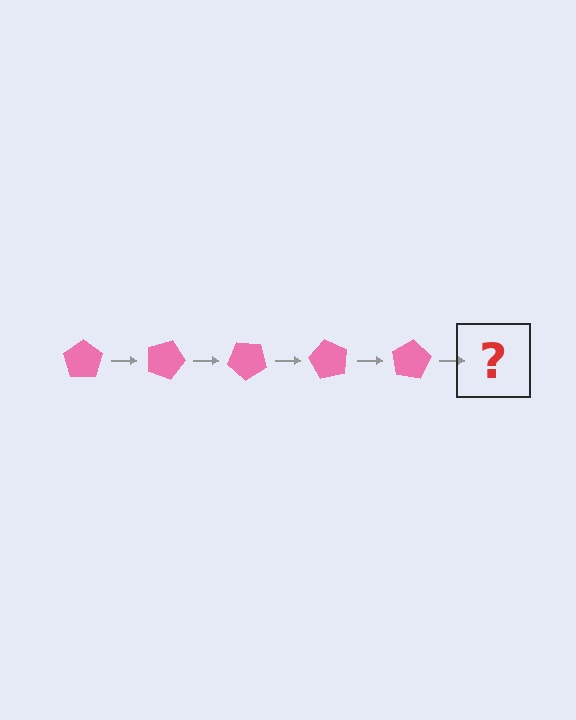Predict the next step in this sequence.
The next step is a pink pentagon rotated 100 degrees.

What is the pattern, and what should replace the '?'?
The pattern is that the pentagon rotates 20 degrees each step. The '?' should be a pink pentagon rotated 100 degrees.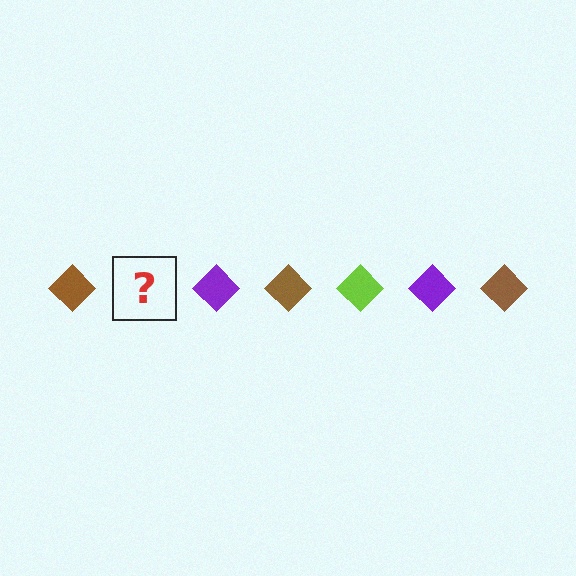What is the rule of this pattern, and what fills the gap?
The rule is that the pattern cycles through brown, lime, purple diamonds. The gap should be filled with a lime diamond.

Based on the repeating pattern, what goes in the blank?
The blank should be a lime diamond.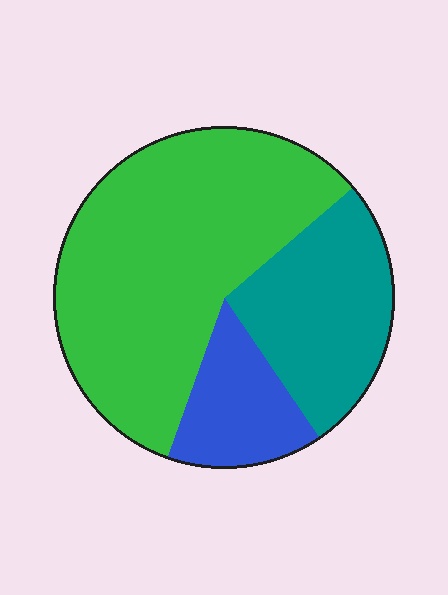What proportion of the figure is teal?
Teal covers 27% of the figure.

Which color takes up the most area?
Green, at roughly 60%.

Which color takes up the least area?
Blue, at roughly 15%.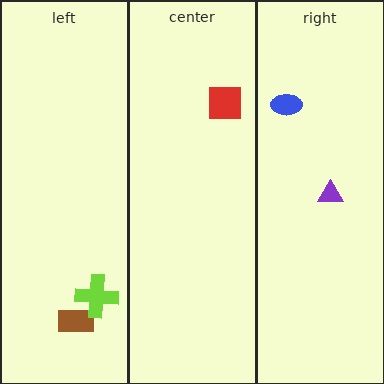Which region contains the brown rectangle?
The left region.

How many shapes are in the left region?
2.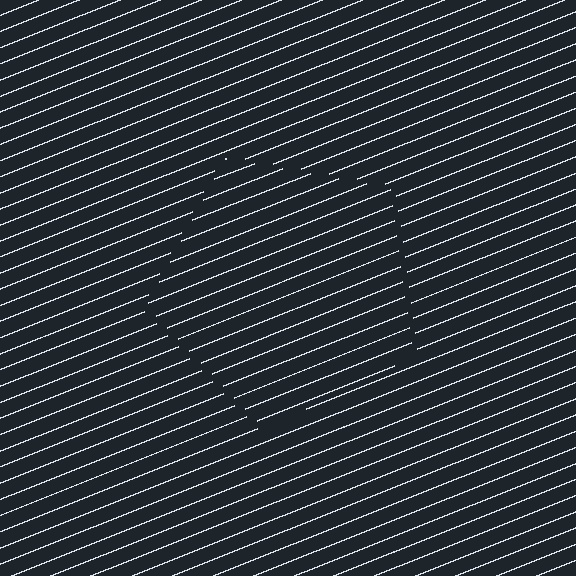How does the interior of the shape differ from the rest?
The interior of the shape contains the same grating, shifted by half a period — the contour is defined by the phase discontinuity where line-ends from the inner and outer gratings abut.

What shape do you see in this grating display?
An illusory pentagon. The interior of the shape contains the same grating, shifted by half a period — the contour is defined by the phase discontinuity where line-ends from the inner and outer gratings abut.